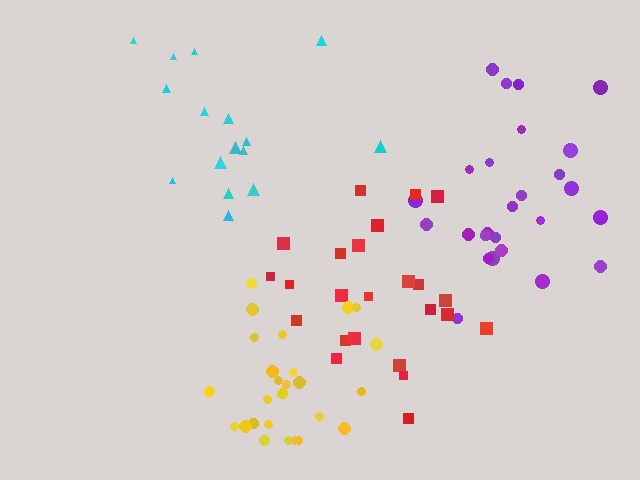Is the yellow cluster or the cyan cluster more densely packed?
Yellow.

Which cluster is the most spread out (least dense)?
Cyan.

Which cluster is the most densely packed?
Purple.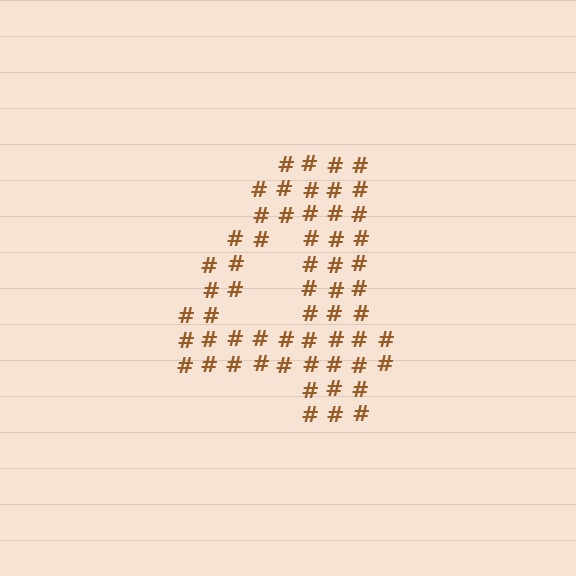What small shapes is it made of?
It is made of small hash symbols.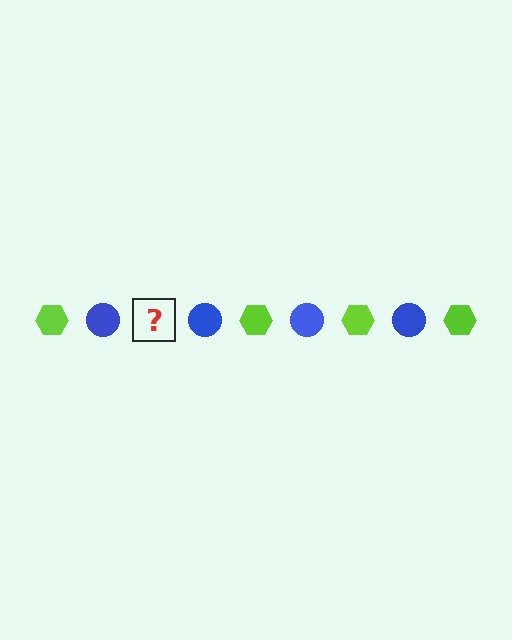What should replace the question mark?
The question mark should be replaced with a lime hexagon.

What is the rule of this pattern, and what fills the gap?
The rule is that the pattern alternates between lime hexagon and blue circle. The gap should be filled with a lime hexagon.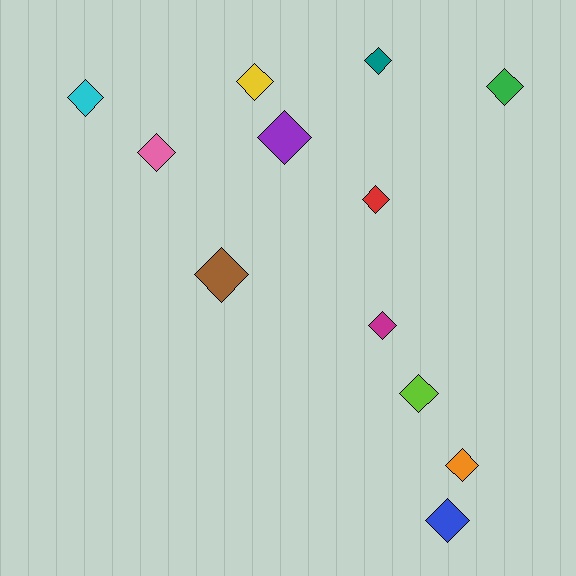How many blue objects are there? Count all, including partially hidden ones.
There is 1 blue object.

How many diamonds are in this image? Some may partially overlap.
There are 12 diamonds.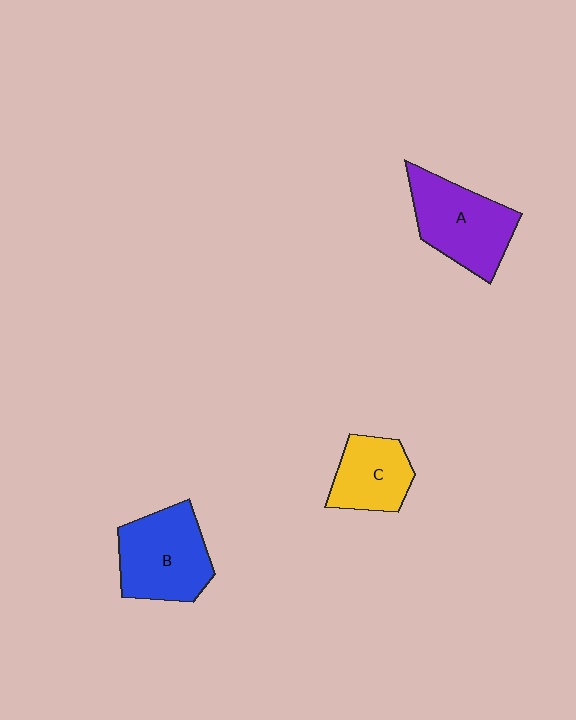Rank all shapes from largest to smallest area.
From largest to smallest: B (blue), A (purple), C (yellow).